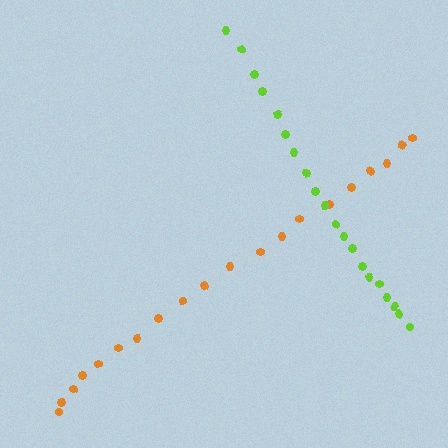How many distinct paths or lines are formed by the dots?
There are 2 distinct paths.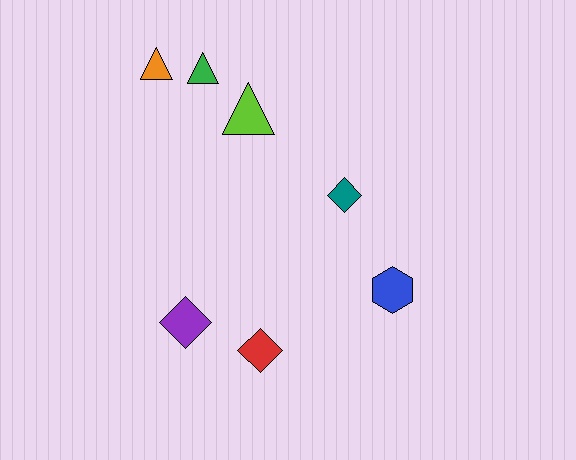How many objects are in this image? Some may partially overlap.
There are 7 objects.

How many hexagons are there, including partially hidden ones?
There is 1 hexagon.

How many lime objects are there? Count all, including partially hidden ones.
There is 1 lime object.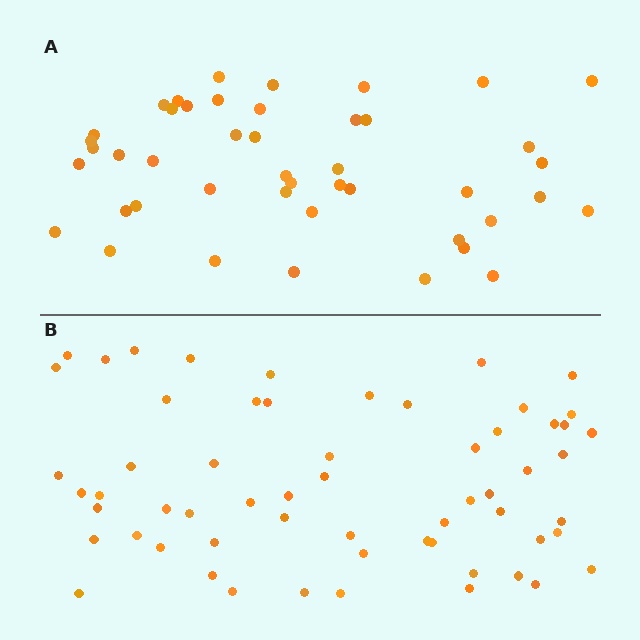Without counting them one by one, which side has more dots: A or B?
Region B (the bottom region) has more dots.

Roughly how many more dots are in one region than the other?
Region B has approximately 15 more dots than region A.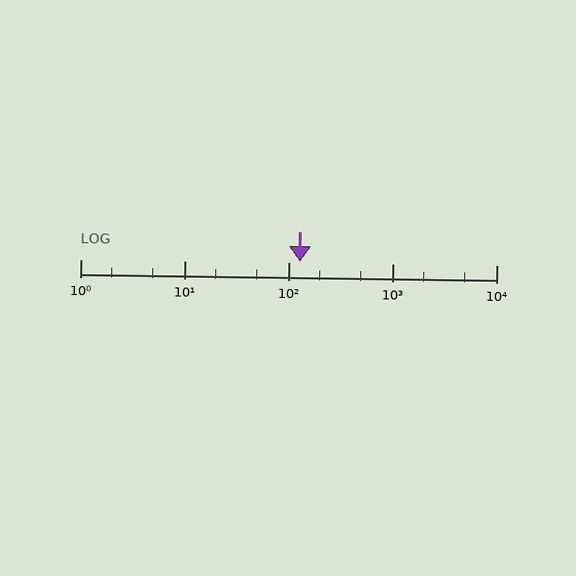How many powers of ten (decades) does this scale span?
The scale spans 4 decades, from 1 to 10000.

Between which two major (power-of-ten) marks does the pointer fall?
The pointer is between 100 and 1000.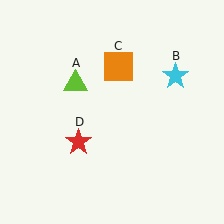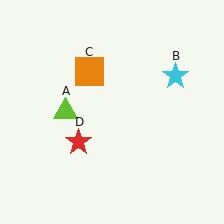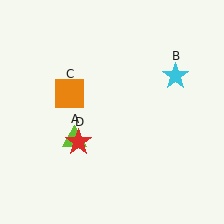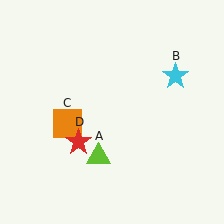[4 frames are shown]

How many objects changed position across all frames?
2 objects changed position: lime triangle (object A), orange square (object C).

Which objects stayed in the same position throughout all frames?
Cyan star (object B) and red star (object D) remained stationary.